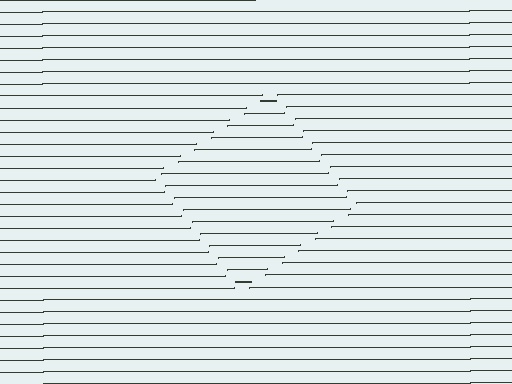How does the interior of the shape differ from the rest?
The interior of the shape contains the same grating, shifted by half a period — the contour is defined by the phase discontinuity where line-ends from the inner and outer gratings abut.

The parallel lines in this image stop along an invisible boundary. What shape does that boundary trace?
An illusory square. The interior of the shape contains the same grating, shifted by half a period — the contour is defined by the phase discontinuity where line-ends from the inner and outer gratings abut.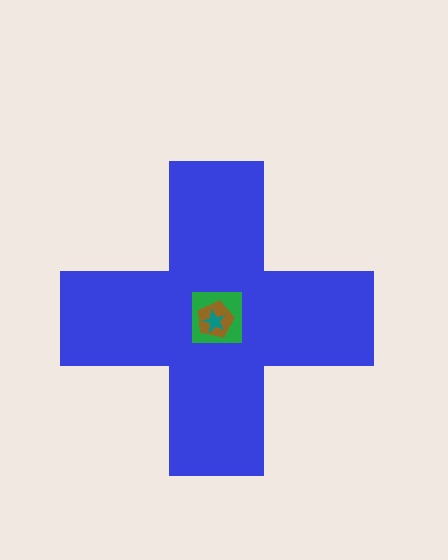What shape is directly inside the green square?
The brown pentagon.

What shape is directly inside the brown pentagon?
The teal star.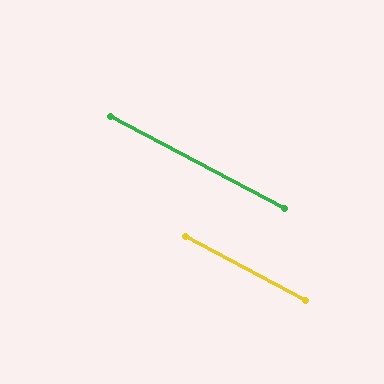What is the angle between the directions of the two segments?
Approximately 0 degrees.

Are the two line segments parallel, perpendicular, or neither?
Parallel — their directions differ by only 0.0°.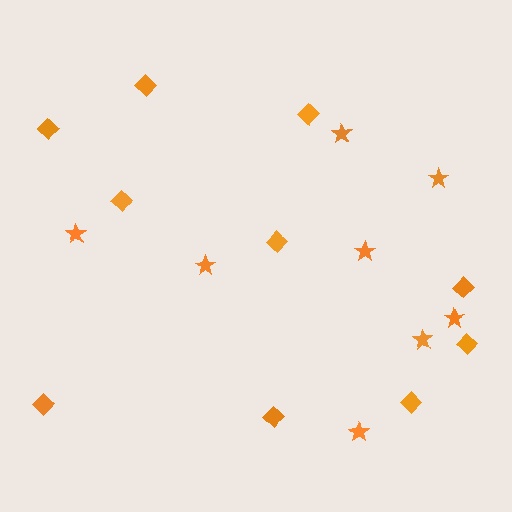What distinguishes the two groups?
There are 2 groups: one group of stars (8) and one group of diamonds (10).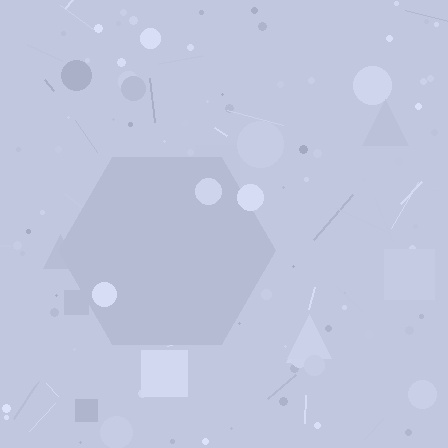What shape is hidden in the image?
A hexagon is hidden in the image.